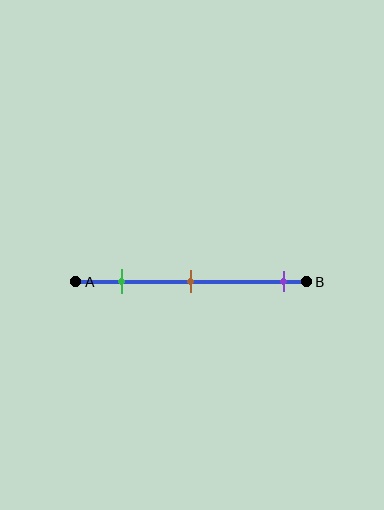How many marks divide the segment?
There are 3 marks dividing the segment.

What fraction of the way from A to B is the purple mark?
The purple mark is approximately 90% (0.9) of the way from A to B.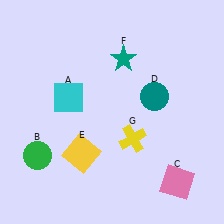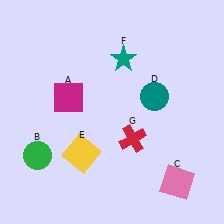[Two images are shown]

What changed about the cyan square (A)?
In Image 1, A is cyan. In Image 2, it changed to magenta.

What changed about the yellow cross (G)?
In Image 1, G is yellow. In Image 2, it changed to red.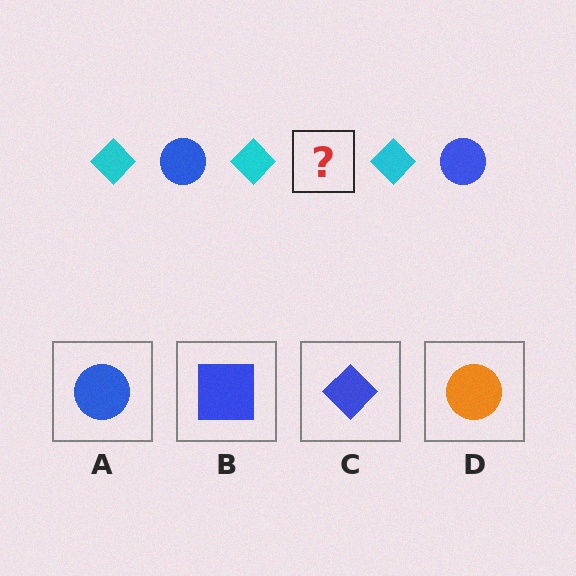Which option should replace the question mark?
Option A.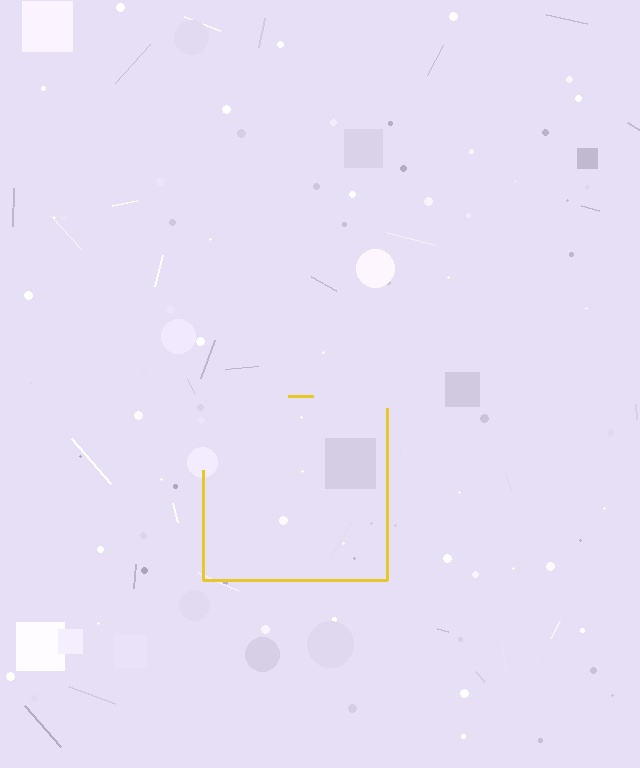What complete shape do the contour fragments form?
The contour fragments form a square.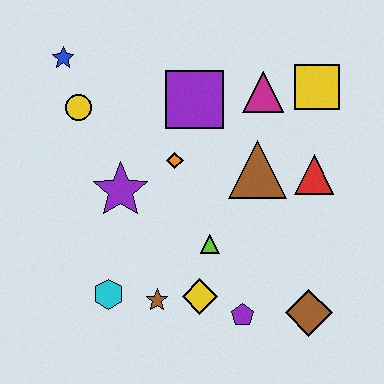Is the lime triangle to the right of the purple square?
Yes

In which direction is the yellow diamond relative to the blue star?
The yellow diamond is below the blue star.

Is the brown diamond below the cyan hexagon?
Yes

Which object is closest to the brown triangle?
The red triangle is closest to the brown triangle.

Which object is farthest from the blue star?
The brown diamond is farthest from the blue star.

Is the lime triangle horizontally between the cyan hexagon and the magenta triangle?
Yes